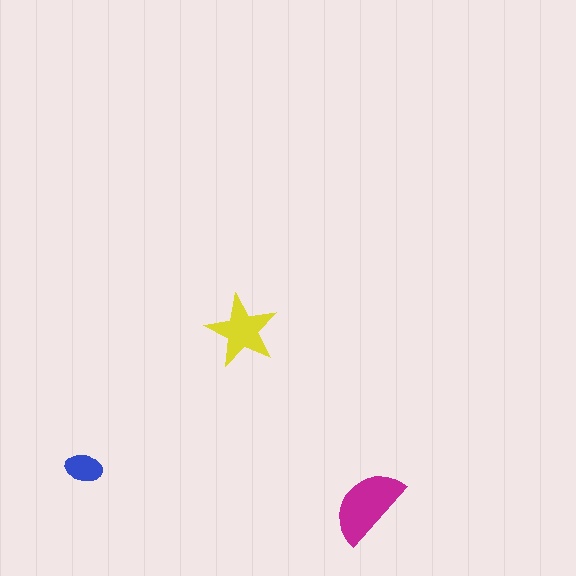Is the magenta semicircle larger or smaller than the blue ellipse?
Larger.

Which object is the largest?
The magenta semicircle.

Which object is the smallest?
The blue ellipse.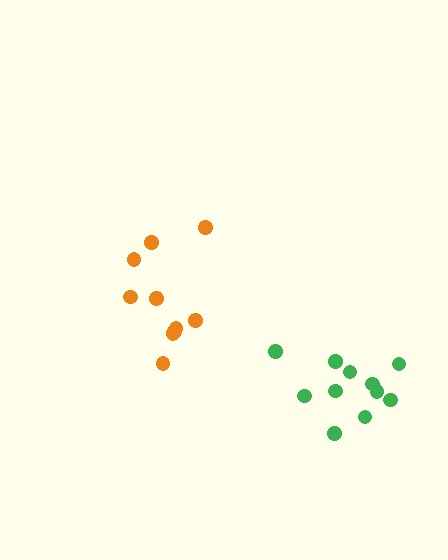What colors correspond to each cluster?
The clusters are colored: green, orange.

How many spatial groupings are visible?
There are 2 spatial groupings.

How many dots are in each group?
Group 1: 11 dots, Group 2: 10 dots (21 total).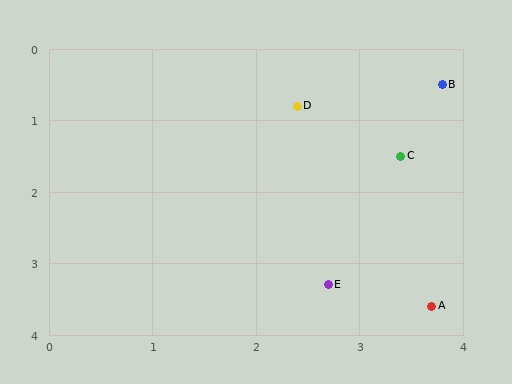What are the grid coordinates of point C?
Point C is at approximately (3.4, 1.5).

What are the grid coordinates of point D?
Point D is at approximately (2.4, 0.8).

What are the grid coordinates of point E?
Point E is at approximately (2.7, 3.3).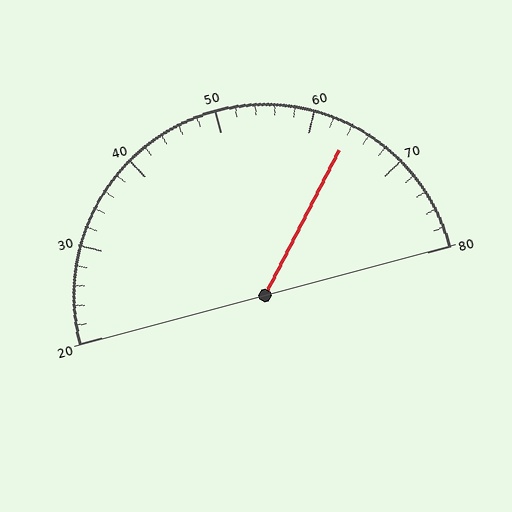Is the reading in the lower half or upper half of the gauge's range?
The reading is in the upper half of the range (20 to 80).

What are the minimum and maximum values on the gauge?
The gauge ranges from 20 to 80.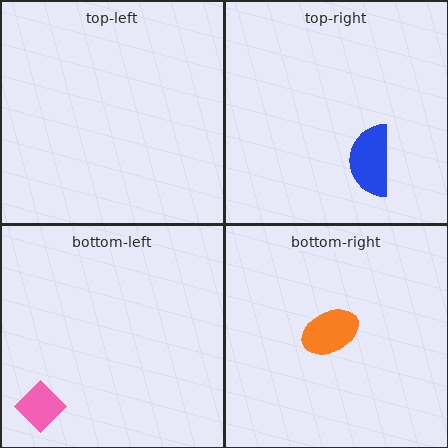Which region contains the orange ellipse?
The bottom-right region.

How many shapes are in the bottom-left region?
1.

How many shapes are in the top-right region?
1.